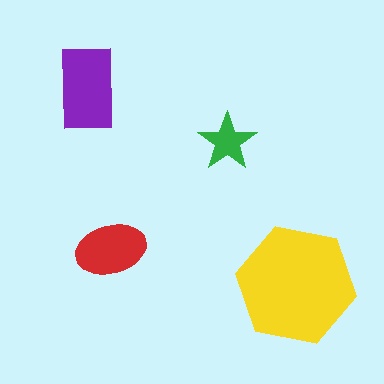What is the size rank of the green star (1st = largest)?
4th.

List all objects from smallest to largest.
The green star, the red ellipse, the purple rectangle, the yellow hexagon.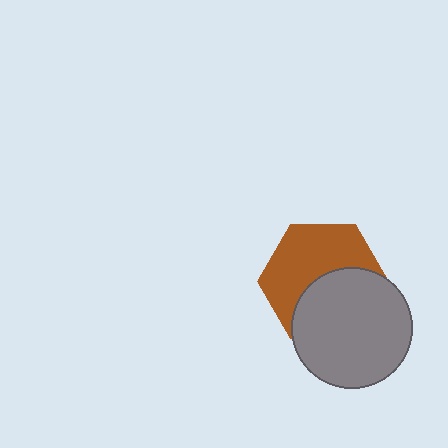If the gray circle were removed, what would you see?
You would see the complete brown hexagon.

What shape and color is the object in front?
The object in front is a gray circle.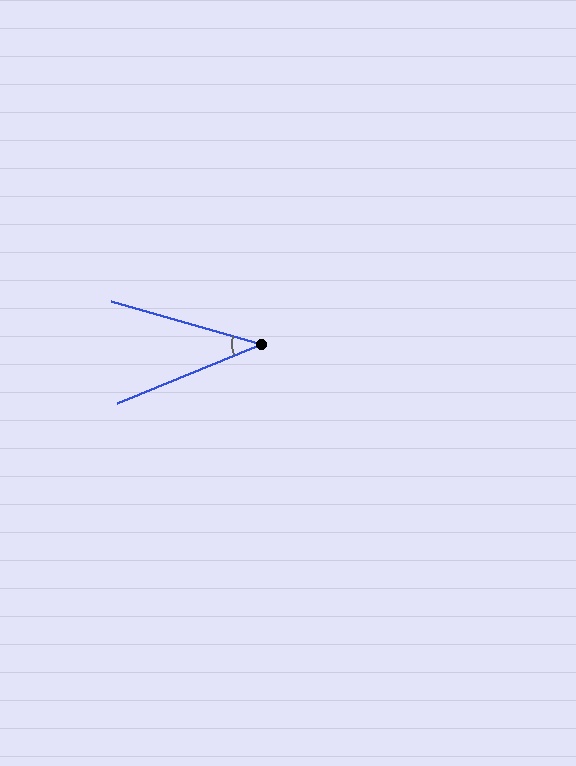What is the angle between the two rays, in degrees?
Approximately 39 degrees.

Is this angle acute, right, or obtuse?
It is acute.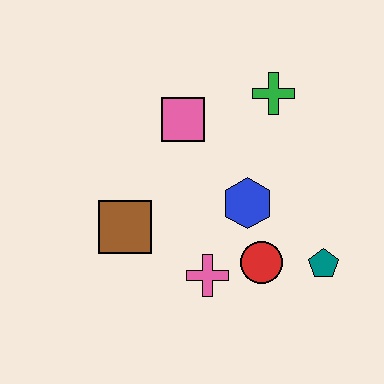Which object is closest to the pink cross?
The red circle is closest to the pink cross.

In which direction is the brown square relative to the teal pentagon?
The brown square is to the left of the teal pentagon.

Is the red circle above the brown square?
No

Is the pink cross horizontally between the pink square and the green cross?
Yes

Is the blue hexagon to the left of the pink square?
No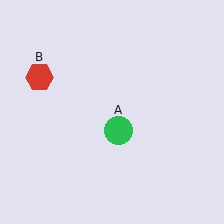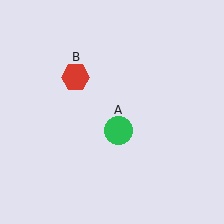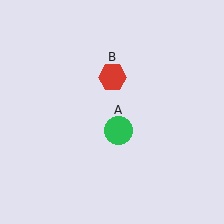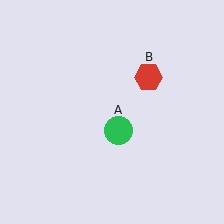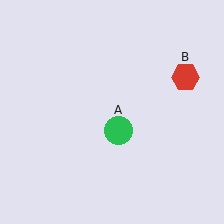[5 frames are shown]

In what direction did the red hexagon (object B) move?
The red hexagon (object B) moved right.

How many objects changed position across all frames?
1 object changed position: red hexagon (object B).